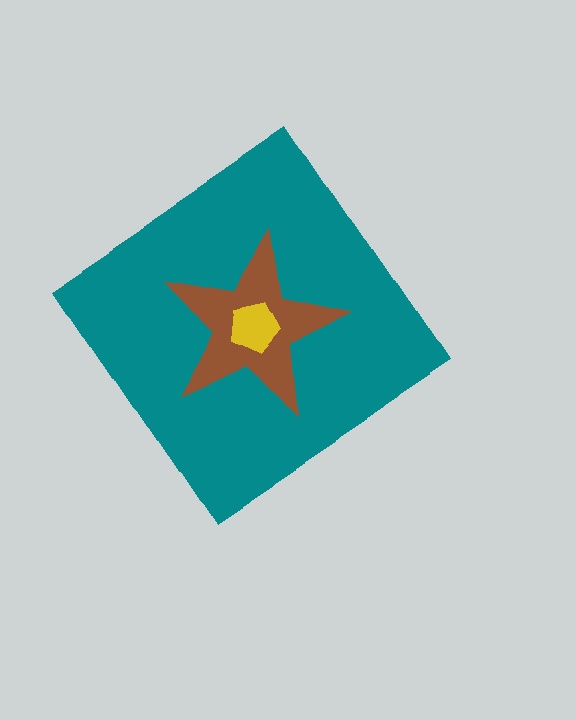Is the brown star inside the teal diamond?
Yes.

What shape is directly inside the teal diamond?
The brown star.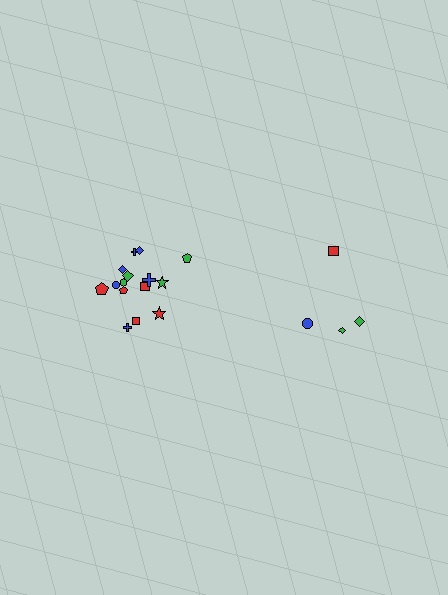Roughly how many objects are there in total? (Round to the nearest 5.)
Roughly 20 objects in total.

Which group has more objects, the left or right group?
The left group.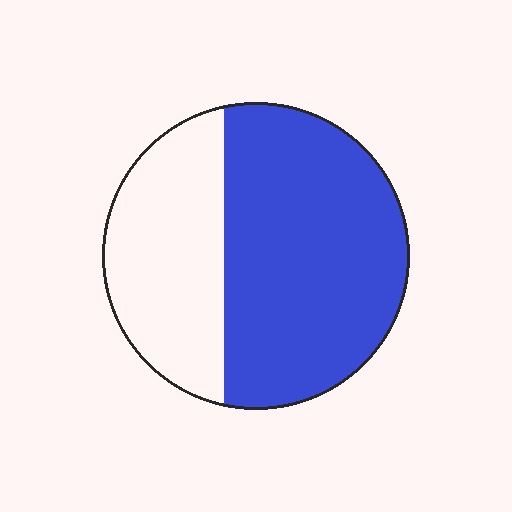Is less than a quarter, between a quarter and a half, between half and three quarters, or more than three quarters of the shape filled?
Between half and three quarters.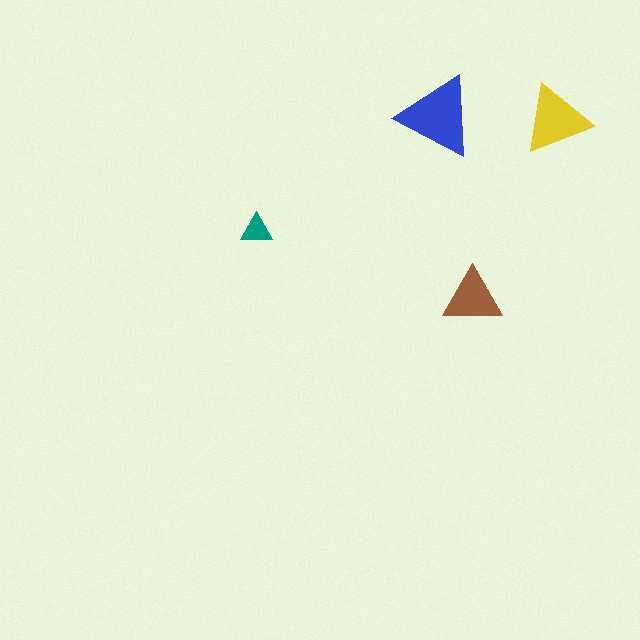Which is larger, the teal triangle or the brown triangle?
The brown one.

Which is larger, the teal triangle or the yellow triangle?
The yellow one.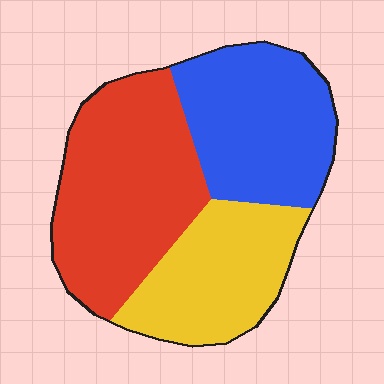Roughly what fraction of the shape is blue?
Blue takes up about one third (1/3) of the shape.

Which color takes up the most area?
Red, at roughly 40%.